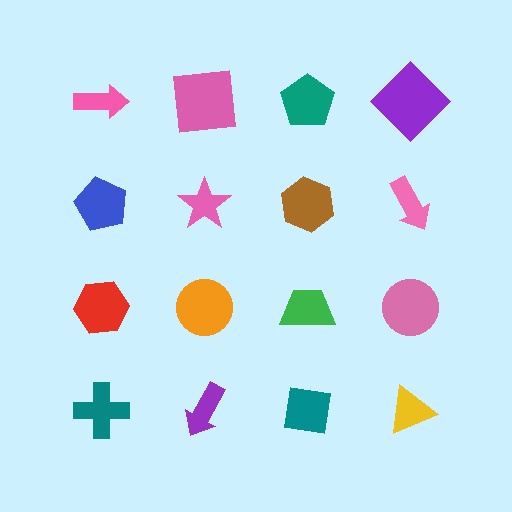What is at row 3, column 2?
An orange circle.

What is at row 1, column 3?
A teal pentagon.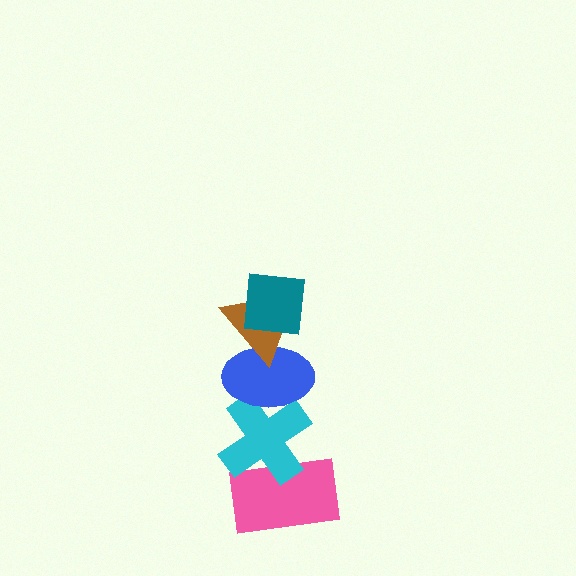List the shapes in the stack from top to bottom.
From top to bottom: the teal square, the brown triangle, the blue ellipse, the cyan cross, the pink rectangle.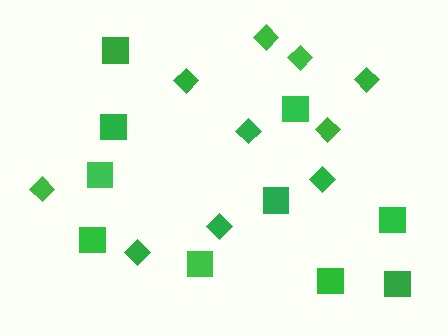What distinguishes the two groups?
There are 2 groups: one group of squares (10) and one group of diamonds (10).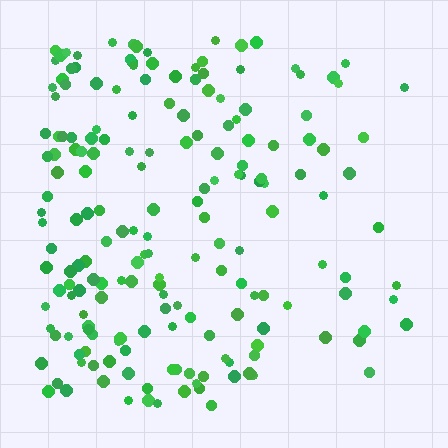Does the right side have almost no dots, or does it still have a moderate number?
Still a moderate number, just noticeably fewer than the left.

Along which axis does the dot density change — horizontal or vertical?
Horizontal.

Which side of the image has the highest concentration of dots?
The left.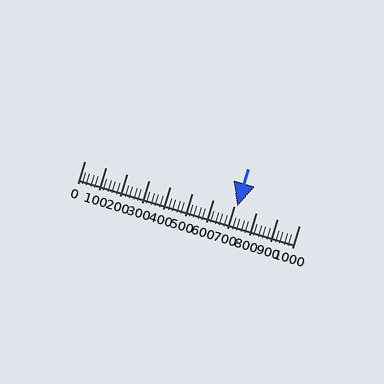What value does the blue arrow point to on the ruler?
The blue arrow points to approximately 710.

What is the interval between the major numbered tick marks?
The major tick marks are spaced 100 units apart.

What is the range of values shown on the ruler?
The ruler shows values from 0 to 1000.